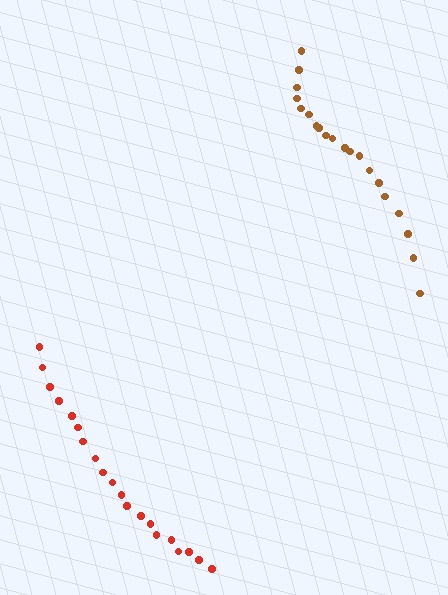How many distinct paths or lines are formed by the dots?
There are 2 distinct paths.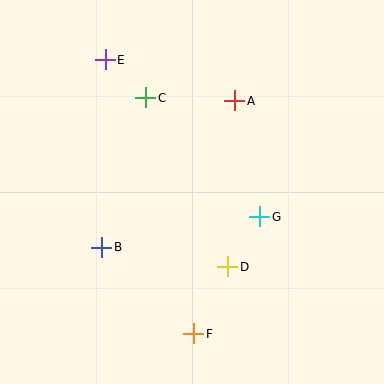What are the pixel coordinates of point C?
Point C is at (146, 98).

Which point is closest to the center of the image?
Point G at (260, 217) is closest to the center.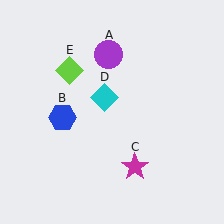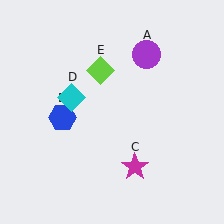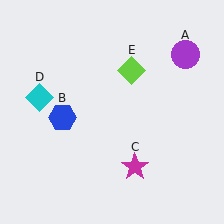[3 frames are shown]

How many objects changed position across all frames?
3 objects changed position: purple circle (object A), cyan diamond (object D), lime diamond (object E).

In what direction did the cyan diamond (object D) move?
The cyan diamond (object D) moved left.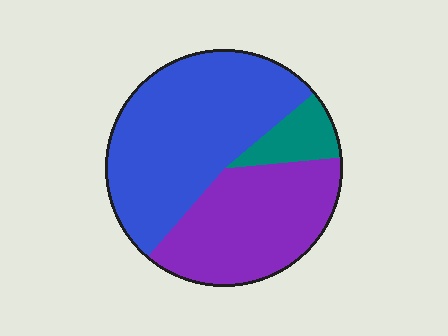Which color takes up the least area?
Teal, at roughly 10%.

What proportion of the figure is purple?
Purple takes up between a quarter and a half of the figure.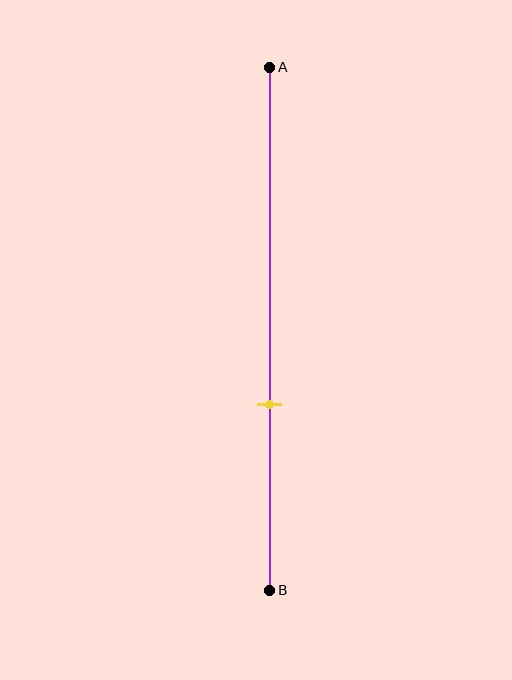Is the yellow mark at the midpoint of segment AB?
No, the mark is at about 65% from A, not at the 50% midpoint.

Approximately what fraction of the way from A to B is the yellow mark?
The yellow mark is approximately 65% of the way from A to B.